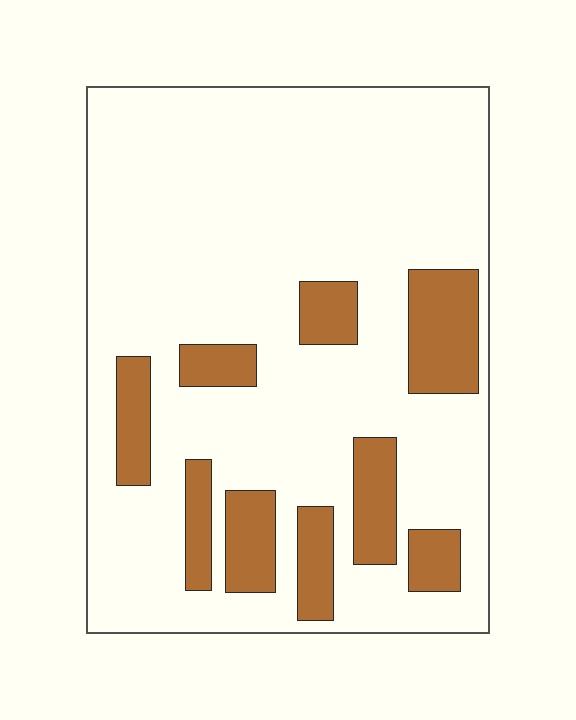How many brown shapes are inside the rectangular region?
9.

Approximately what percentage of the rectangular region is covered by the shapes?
Approximately 20%.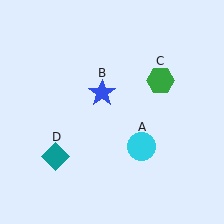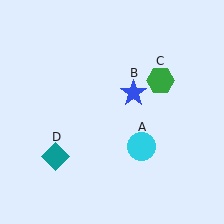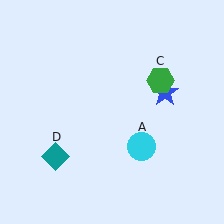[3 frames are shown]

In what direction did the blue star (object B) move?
The blue star (object B) moved right.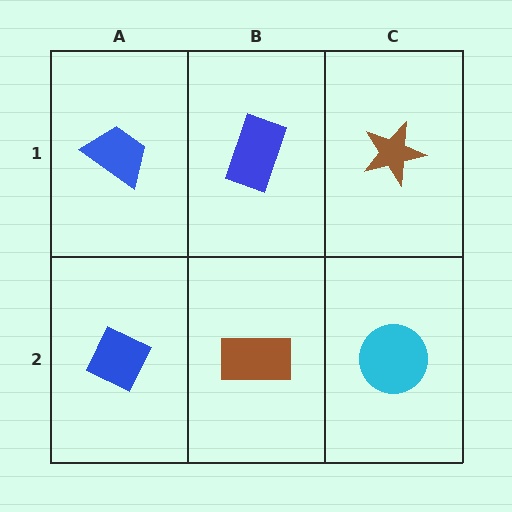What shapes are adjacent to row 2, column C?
A brown star (row 1, column C), a brown rectangle (row 2, column B).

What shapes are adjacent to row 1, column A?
A blue diamond (row 2, column A), a blue rectangle (row 1, column B).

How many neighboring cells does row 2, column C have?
2.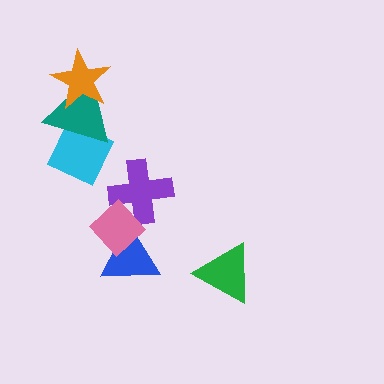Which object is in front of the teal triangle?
The orange star is in front of the teal triangle.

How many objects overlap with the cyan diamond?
1 object overlaps with the cyan diamond.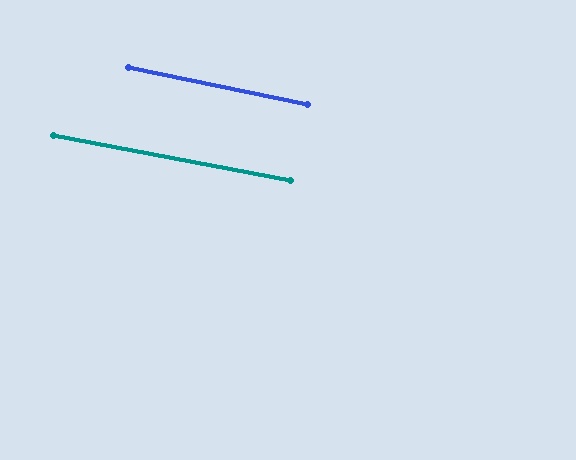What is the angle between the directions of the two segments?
Approximately 1 degree.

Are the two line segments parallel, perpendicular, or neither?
Parallel — their directions differ by only 0.8°.